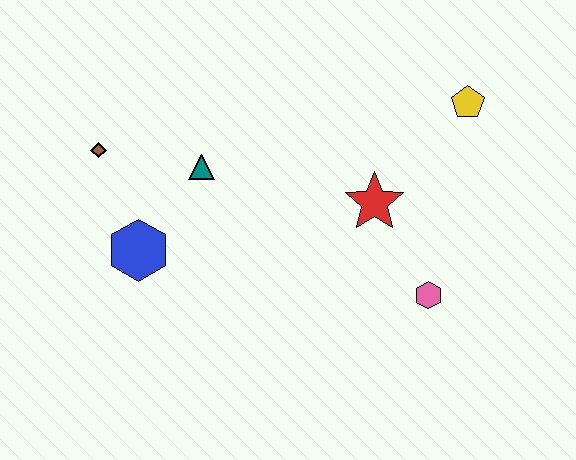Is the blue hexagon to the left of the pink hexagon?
Yes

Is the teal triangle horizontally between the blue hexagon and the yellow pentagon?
Yes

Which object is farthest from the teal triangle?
The yellow pentagon is farthest from the teal triangle.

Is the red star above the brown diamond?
No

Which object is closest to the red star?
The pink hexagon is closest to the red star.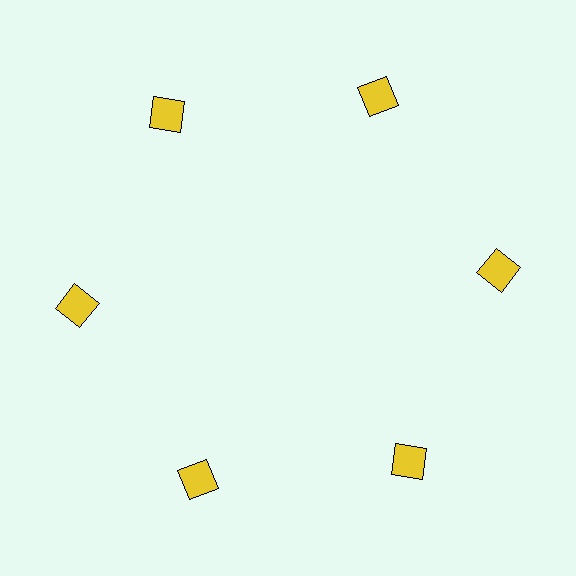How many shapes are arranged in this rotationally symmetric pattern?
There are 6 shapes, arranged in 6 groups of 1.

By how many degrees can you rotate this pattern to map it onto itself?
The pattern maps onto itself every 60 degrees of rotation.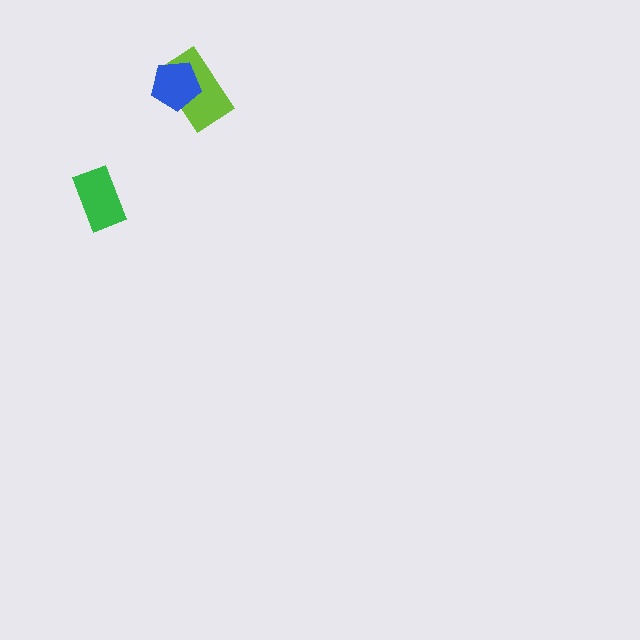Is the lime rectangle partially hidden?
Yes, it is partially covered by another shape.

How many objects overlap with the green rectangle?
0 objects overlap with the green rectangle.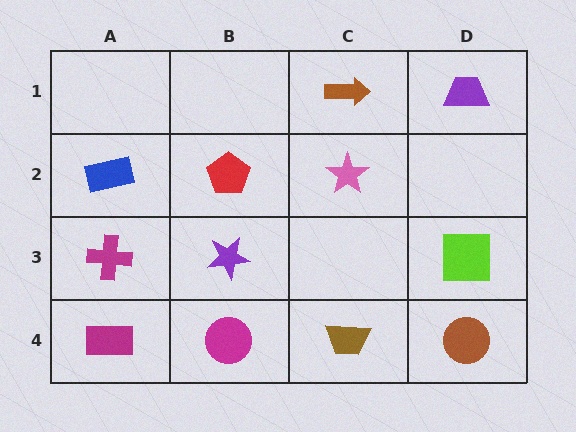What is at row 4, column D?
A brown circle.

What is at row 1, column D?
A purple trapezoid.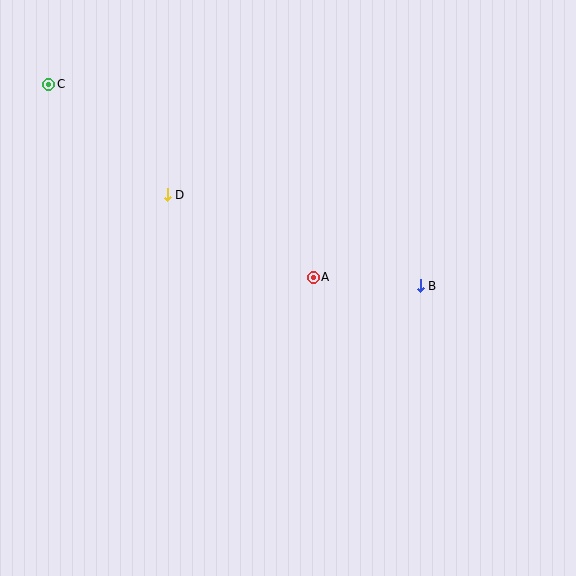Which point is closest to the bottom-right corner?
Point B is closest to the bottom-right corner.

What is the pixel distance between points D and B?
The distance between D and B is 269 pixels.